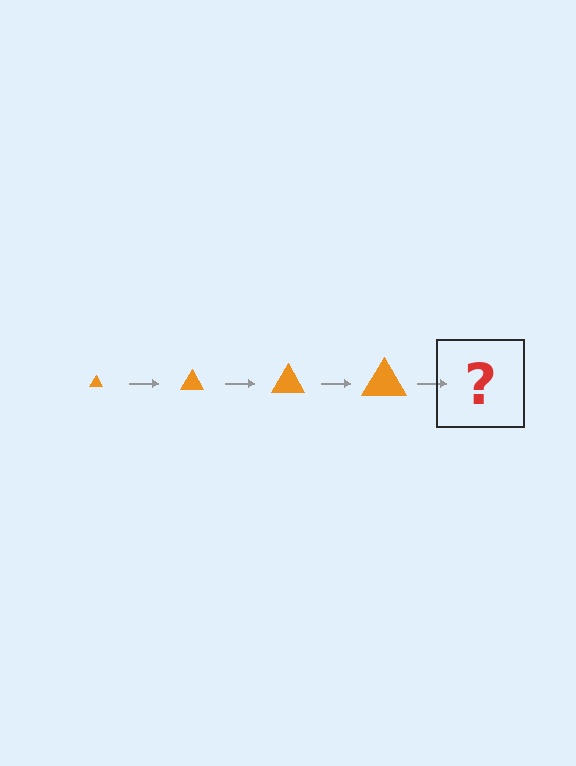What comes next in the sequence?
The next element should be an orange triangle, larger than the previous one.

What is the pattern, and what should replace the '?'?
The pattern is that the triangle gets progressively larger each step. The '?' should be an orange triangle, larger than the previous one.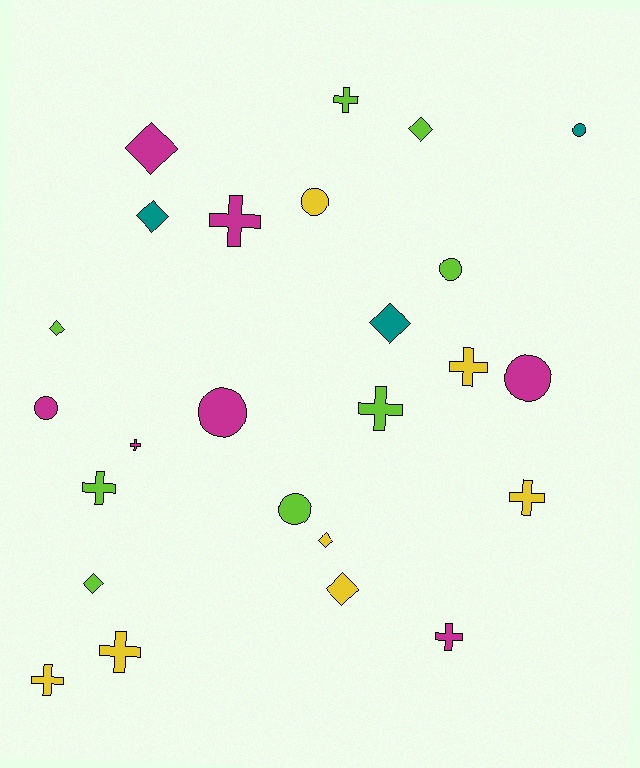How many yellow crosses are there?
There are 4 yellow crosses.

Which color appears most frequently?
Lime, with 8 objects.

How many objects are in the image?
There are 25 objects.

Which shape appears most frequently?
Cross, with 10 objects.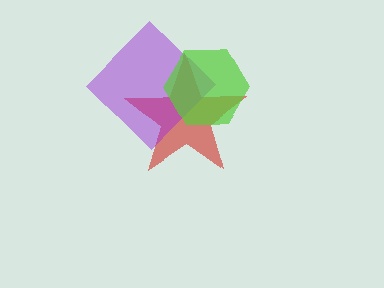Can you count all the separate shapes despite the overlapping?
Yes, there are 3 separate shapes.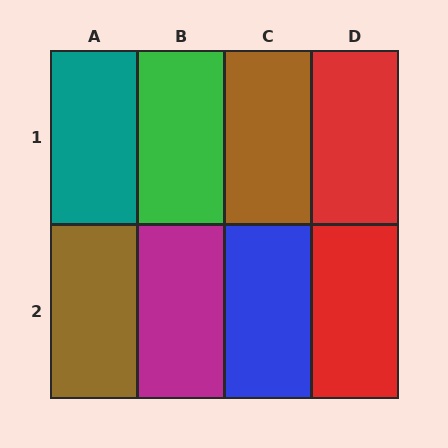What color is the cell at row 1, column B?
Green.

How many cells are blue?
1 cell is blue.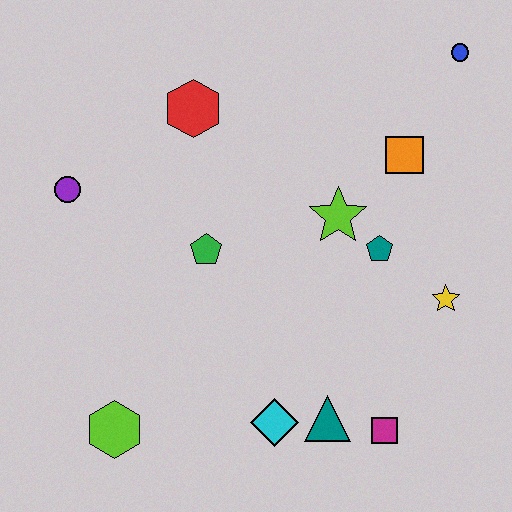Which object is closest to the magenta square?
The teal triangle is closest to the magenta square.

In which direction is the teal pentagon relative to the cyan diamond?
The teal pentagon is above the cyan diamond.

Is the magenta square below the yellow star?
Yes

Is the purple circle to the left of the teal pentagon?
Yes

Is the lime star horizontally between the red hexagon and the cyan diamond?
No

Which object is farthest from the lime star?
The lime hexagon is farthest from the lime star.